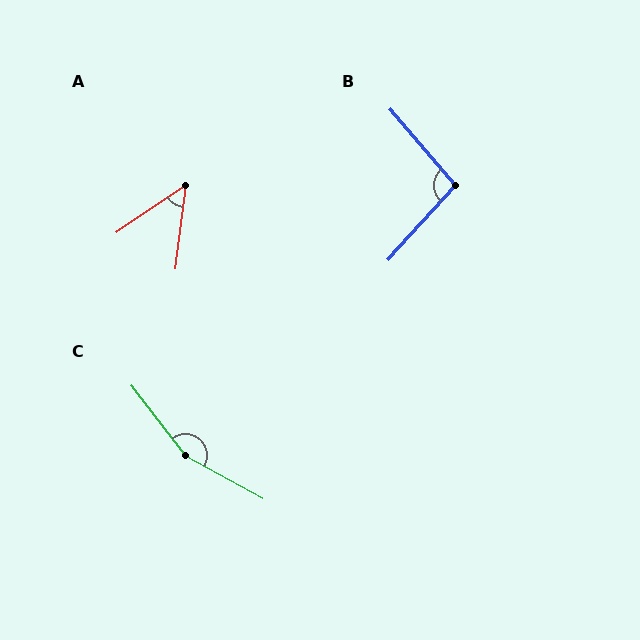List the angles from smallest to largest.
A (48°), B (97°), C (156°).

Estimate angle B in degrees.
Approximately 97 degrees.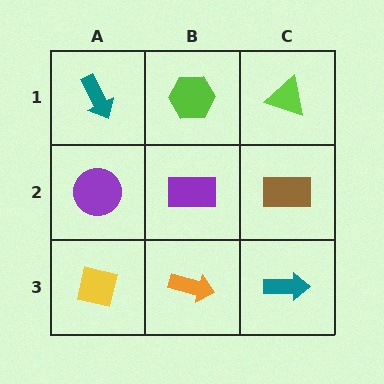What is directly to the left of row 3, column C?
An orange arrow.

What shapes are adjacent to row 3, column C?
A brown rectangle (row 2, column C), an orange arrow (row 3, column B).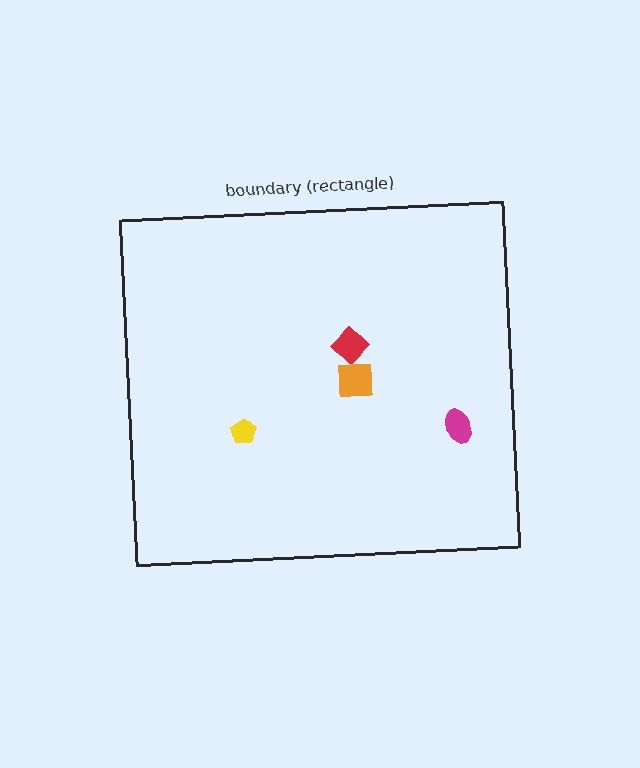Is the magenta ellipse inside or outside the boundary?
Inside.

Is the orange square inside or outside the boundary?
Inside.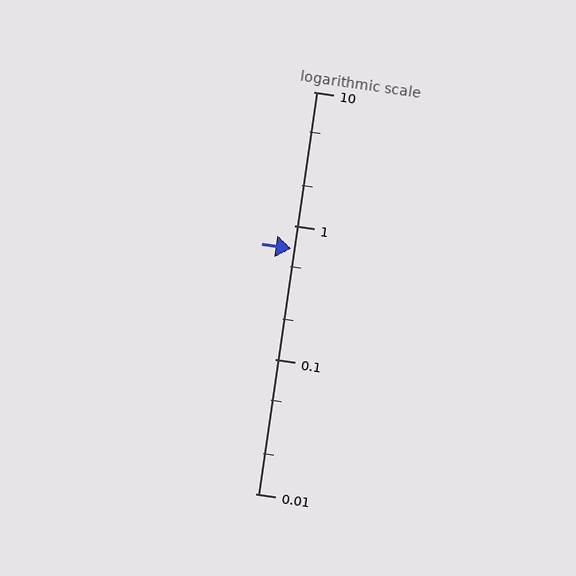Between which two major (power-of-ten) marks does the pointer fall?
The pointer is between 0.1 and 1.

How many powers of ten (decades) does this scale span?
The scale spans 3 decades, from 0.01 to 10.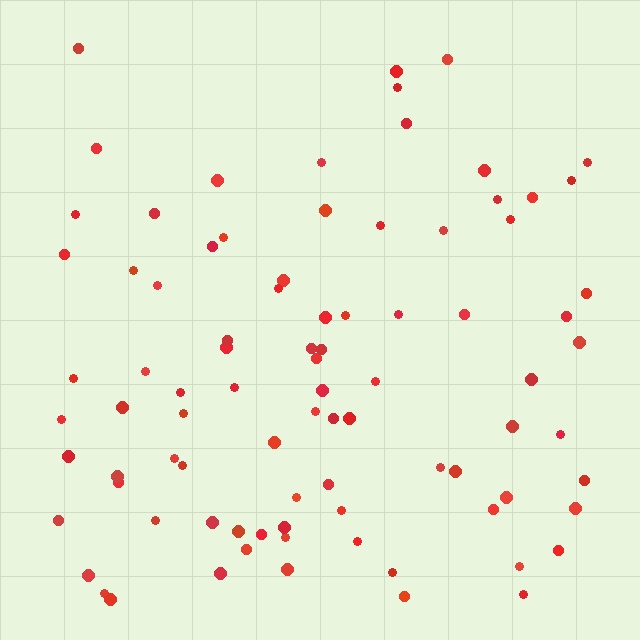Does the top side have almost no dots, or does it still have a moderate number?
Still a moderate number, just noticeably fewer than the bottom.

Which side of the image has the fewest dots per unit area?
The top.